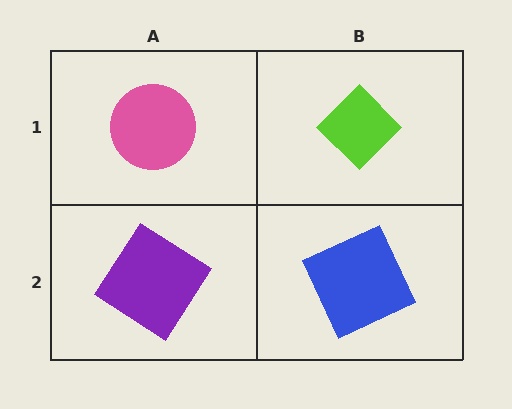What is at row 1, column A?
A pink circle.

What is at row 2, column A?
A purple diamond.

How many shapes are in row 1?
2 shapes.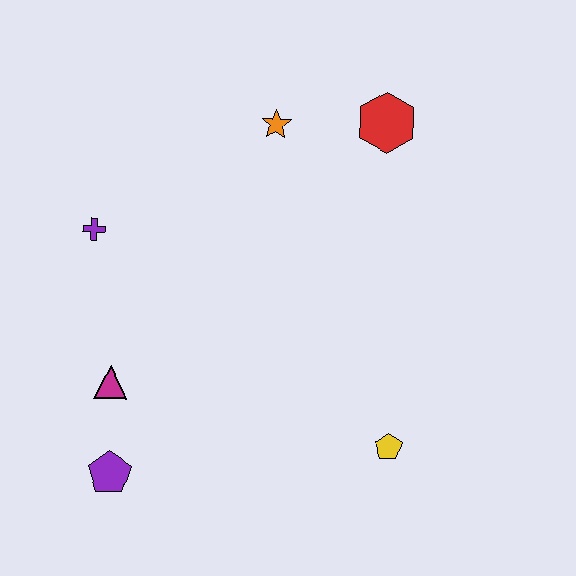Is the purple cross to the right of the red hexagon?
No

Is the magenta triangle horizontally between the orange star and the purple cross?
Yes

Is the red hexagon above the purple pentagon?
Yes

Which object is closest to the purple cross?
The magenta triangle is closest to the purple cross.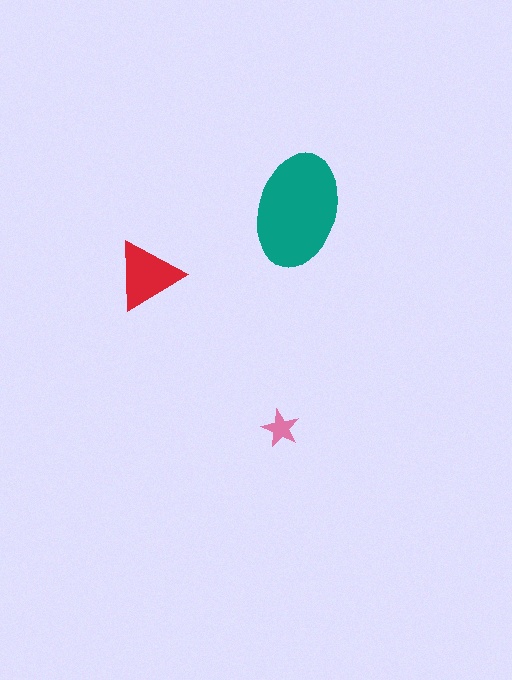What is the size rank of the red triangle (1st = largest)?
2nd.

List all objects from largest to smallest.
The teal ellipse, the red triangle, the pink star.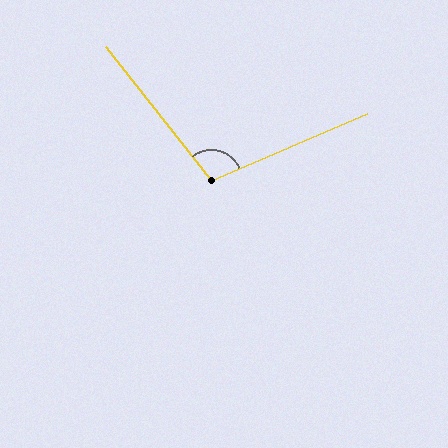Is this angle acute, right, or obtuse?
It is obtuse.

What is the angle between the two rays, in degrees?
Approximately 105 degrees.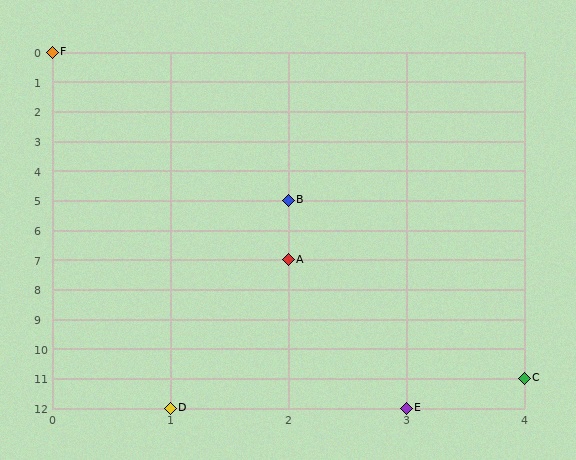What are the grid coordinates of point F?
Point F is at grid coordinates (0, 0).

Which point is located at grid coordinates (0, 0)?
Point F is at (0, 0).